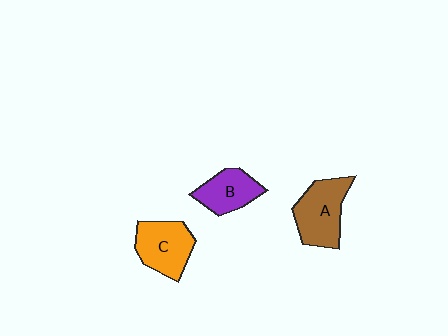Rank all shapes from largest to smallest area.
From largest to smallest: A (brown), C (orange), B (purple).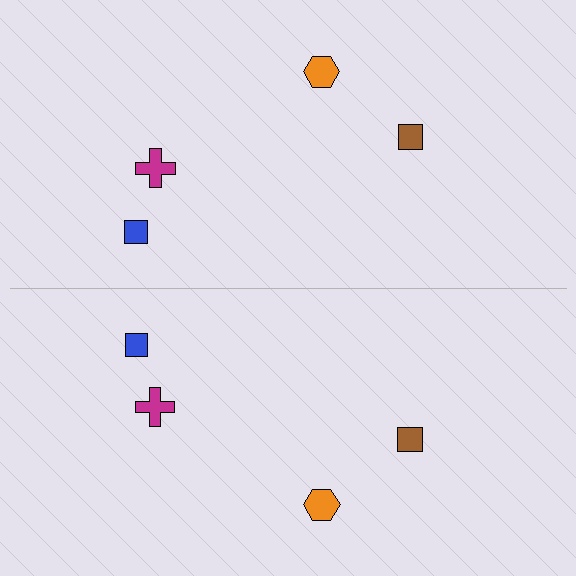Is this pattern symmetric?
Yes, this pattern has bilateral (reflection) symmetry.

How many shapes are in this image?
There are 8 shapes in this image.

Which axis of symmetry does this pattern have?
The pattern has a horizontal axis of symmetry running through the center of the image.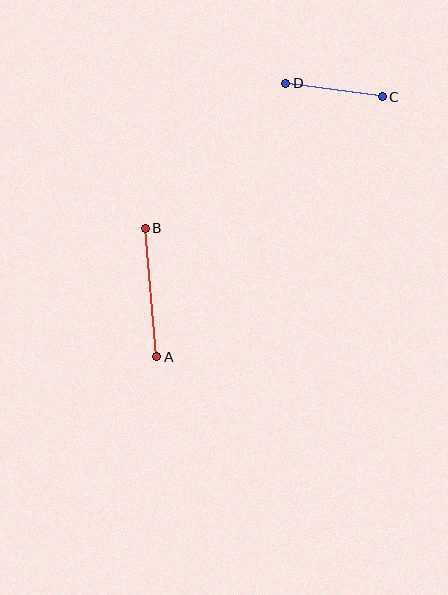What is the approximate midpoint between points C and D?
The midpoint is at approximately (334, 90) pixels.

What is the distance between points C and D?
The distance is approximately 98 pixels.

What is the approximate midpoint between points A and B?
The midpoint is at approximately (151, 292) pixels.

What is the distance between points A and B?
The distance is approximately 129 pixels.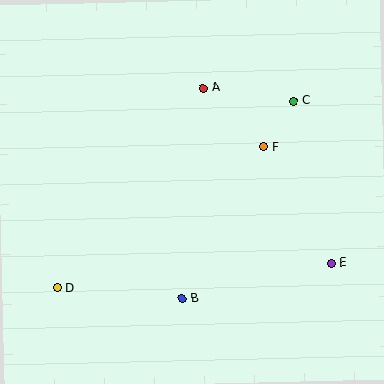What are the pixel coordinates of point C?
Point C is at (294, 101).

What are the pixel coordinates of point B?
Point B is at (182, 298).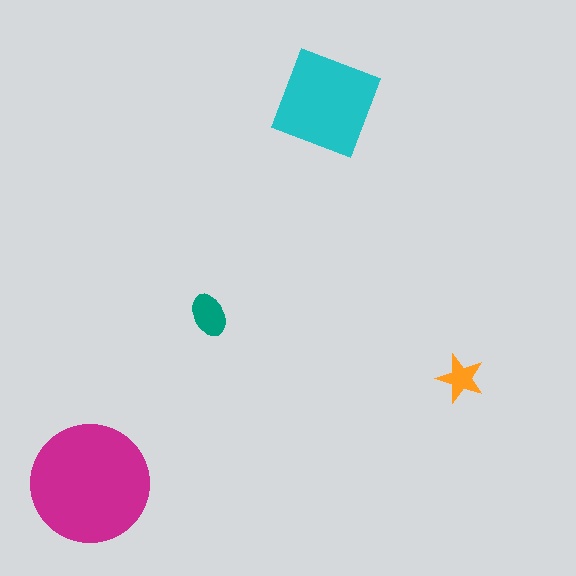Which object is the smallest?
The orange star.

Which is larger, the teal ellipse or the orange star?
The teal ellipse.